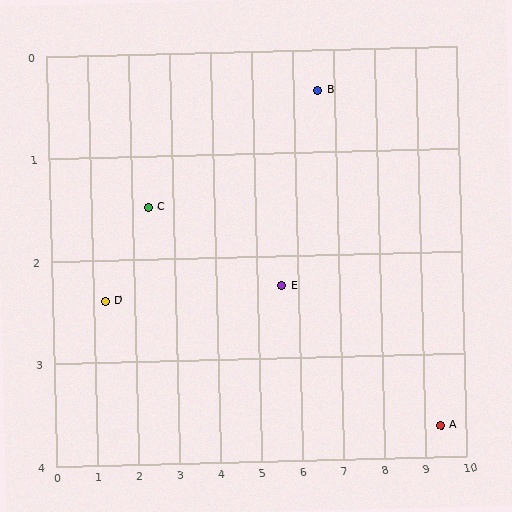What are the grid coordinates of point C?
Point C is at approximately (2.4, 1.5).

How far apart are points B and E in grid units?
Points B and E are about 2.1 grid units apart.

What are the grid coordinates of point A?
Point A is at approximately (9.4, 3.7).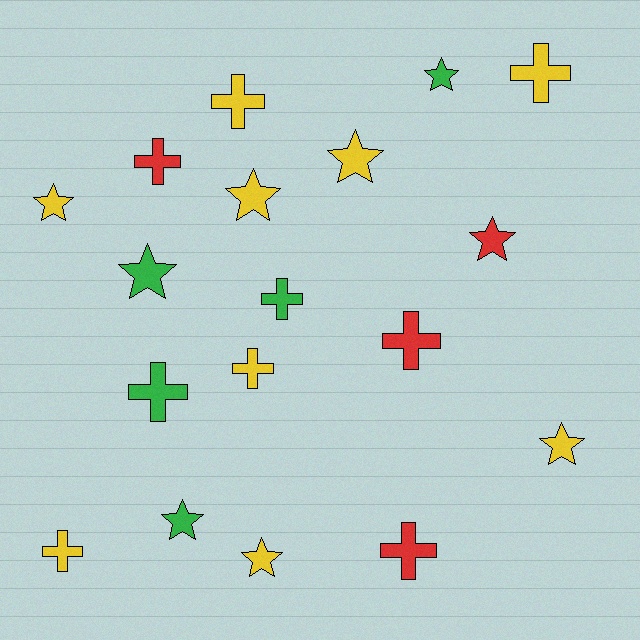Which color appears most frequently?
Yellow, with 9 objects.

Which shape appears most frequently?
Cross, with 9 objects.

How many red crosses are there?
There are 3 red crosses.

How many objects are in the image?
There are 18 objects.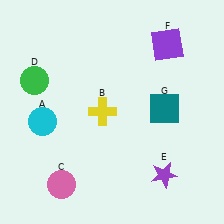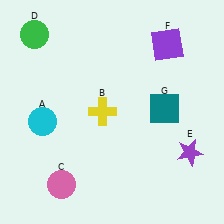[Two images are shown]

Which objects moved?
The objects that moved are: the green circle (D), the purple star (E).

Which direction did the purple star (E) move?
The purple star (E) moved right.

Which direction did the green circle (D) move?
The green circle (D) moved up.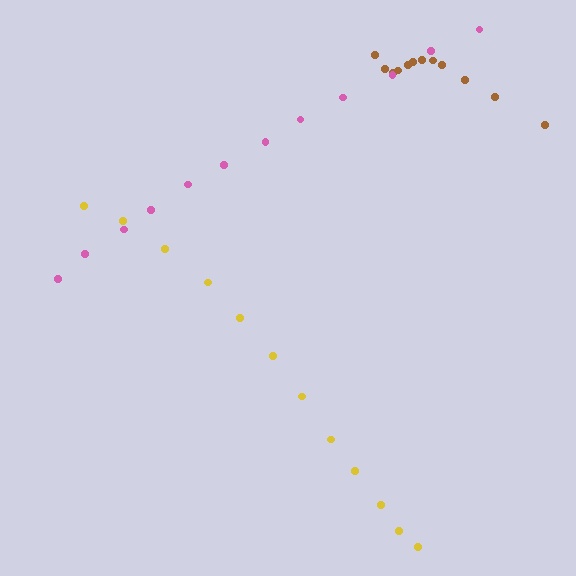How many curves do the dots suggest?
There are 3 distinct paths.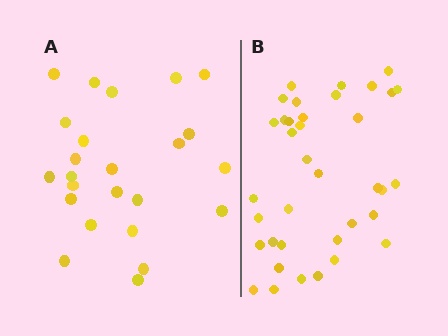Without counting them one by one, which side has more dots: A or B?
Region B (the right region) has more dots.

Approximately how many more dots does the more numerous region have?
Region B has approximately 15 more dots than region A.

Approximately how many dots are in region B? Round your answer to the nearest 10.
About 40 dots. (The exact count is 37, which rounds to 40.)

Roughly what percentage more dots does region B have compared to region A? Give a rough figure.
About 55% more.